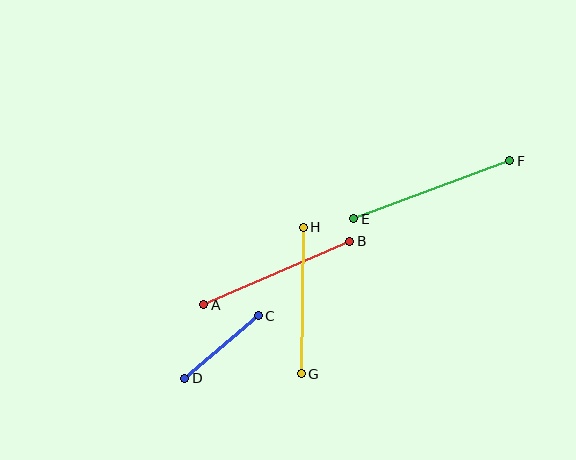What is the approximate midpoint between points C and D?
The midpoint is at approximately (221, 347) pixels.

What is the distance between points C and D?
The distance is approximately 96 pixels.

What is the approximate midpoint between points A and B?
The midpoint is at approximately (277, 273) pixels.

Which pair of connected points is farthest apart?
Points E and F are farthest apart.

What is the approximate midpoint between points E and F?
The midpoint is at approximately (432, 190) pixels.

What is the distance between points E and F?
The distance is approximately 167 pixels.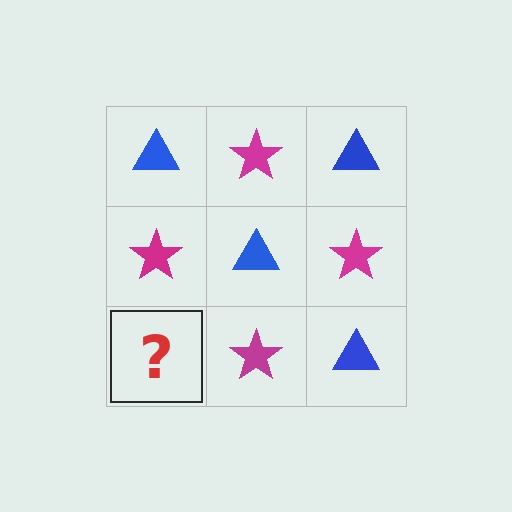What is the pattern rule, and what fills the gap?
The rule is that it alternates blue triangle and magenta star in a checkerboard pattern. The gap should be filled with a blue triangle.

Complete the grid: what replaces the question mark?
The question mark should be replaced with a blue triangle.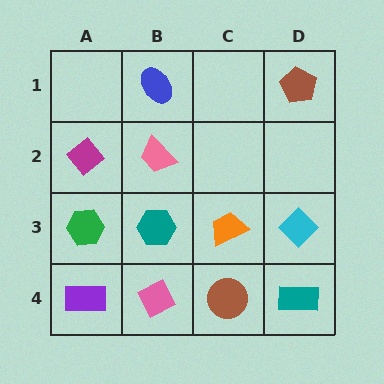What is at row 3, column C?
An orange trapezoid.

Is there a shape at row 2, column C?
No, that cell is empty.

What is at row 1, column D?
A brown pentagon.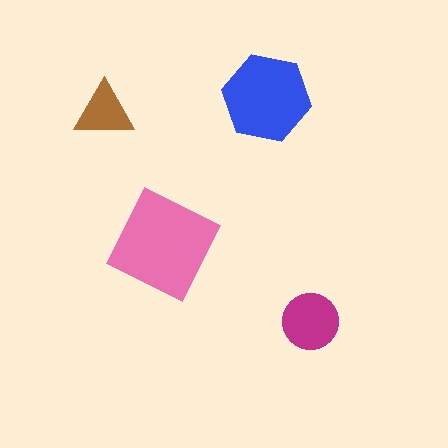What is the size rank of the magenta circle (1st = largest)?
3rd.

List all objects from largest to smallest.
The pink diamond, the blue hexagon, the magenta circle, the brown triangle.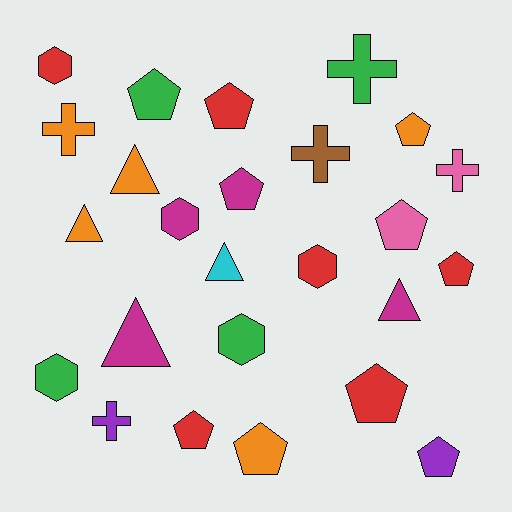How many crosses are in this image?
There are 5 crosses.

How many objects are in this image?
There are 25 objects.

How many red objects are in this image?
There are 6 red objects.